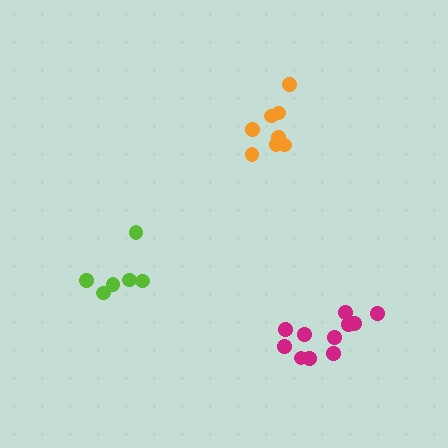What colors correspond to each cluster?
The clusters are colored: orange, lime, magenta.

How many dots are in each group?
Group 1: 8 dots, Group 2: 6 dots, Group 3: 11 dots (25 total).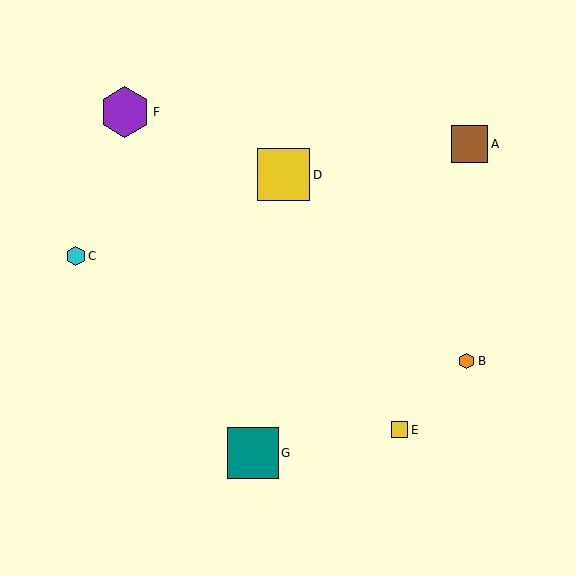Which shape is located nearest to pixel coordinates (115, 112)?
The purple hexagon (labeled F) at (125, 112) is nearest to that location.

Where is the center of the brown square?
The center of the brown square is at (470, 144).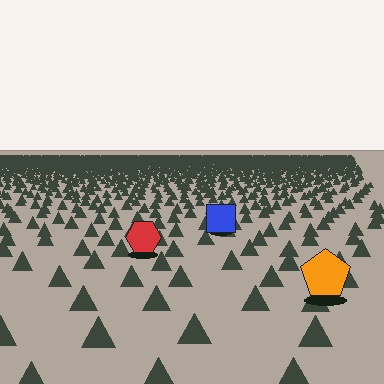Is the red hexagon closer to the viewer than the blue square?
Yes. The red hexagon is closer — you can tell from the texture gradient: the ground texture is coarser near it.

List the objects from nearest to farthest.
From nearest to farthest: the orange pentagon, the red hexagon, the blue square.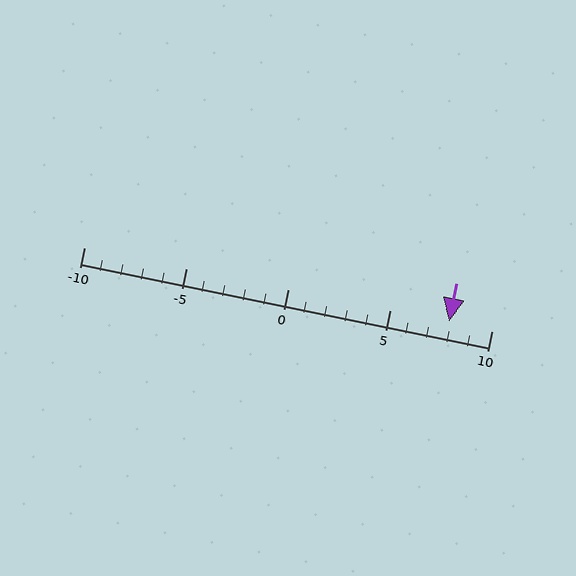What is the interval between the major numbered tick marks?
The major tick marks are spaced 5 units apart.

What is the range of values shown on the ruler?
The ruler shows values from -10 to 10.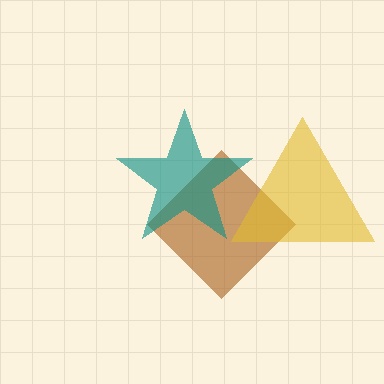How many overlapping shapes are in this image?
There are 3 overlapping shapes in the image.